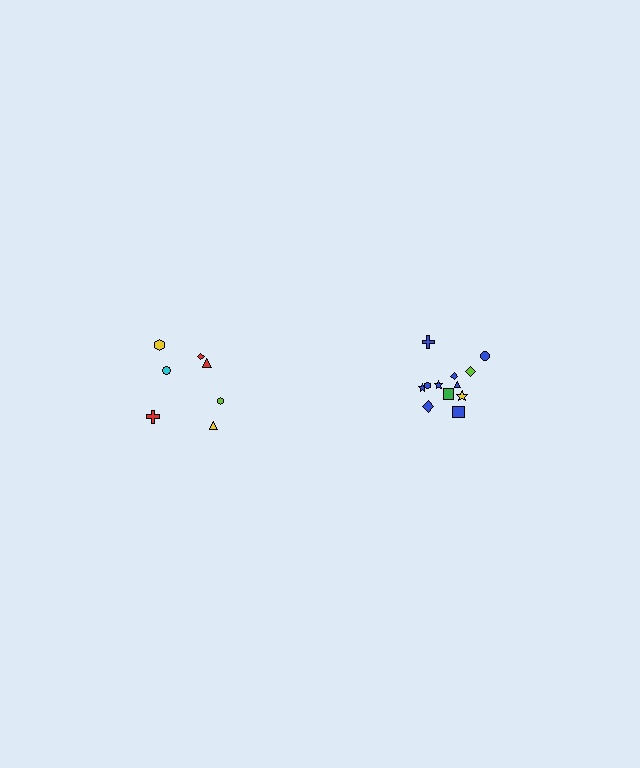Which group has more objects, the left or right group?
The right group.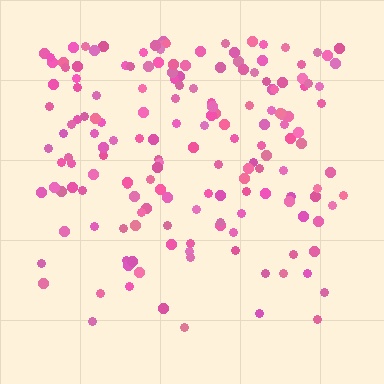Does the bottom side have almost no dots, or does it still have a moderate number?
Still a moderate number, just noticeably fewer than the top.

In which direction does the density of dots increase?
From bottom to top, with the top side densest.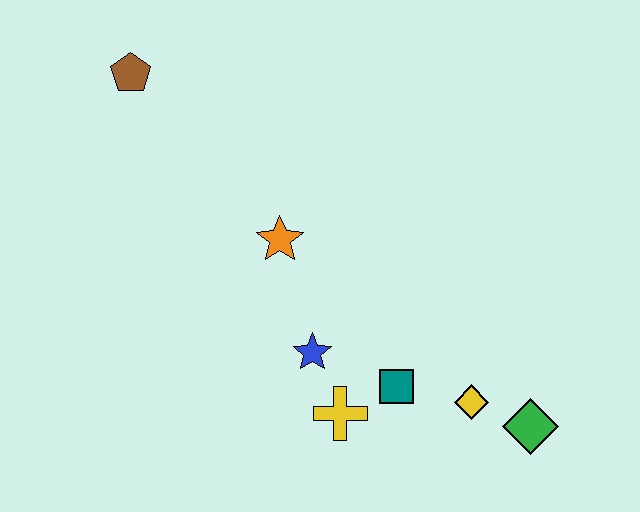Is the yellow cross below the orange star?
Yes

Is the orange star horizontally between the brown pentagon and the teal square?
Yes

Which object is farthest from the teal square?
The brown pentagon is farthest from the teal square.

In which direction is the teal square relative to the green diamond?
The teal square is to the left of the green diamond.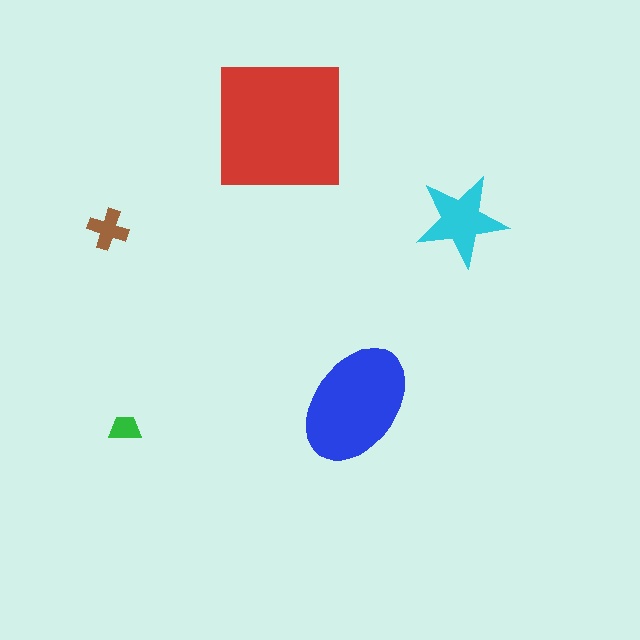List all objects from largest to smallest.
The red square, the blue ellipse, the cyan star, the brown cross, the green trapezoid.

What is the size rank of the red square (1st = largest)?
1st.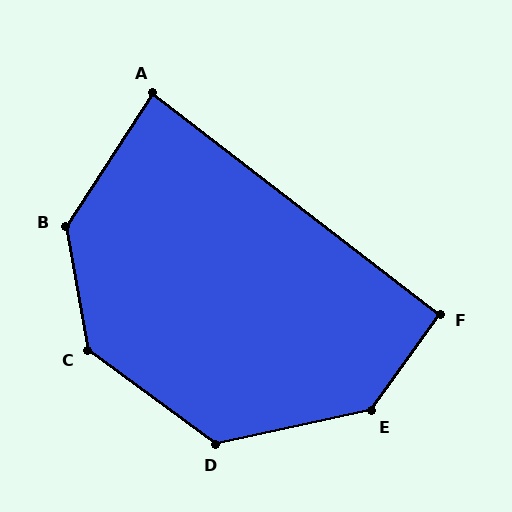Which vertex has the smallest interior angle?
A, at approximately 86 degrees.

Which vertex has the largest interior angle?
E, at approximately 138 degrees.